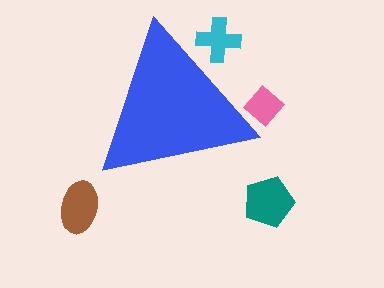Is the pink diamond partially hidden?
Yes, the pink diamond is partially hidden behind the blue triangle.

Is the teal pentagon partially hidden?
No, the teal pentagon is fully visible.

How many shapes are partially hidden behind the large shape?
2 shapes are partially hidden.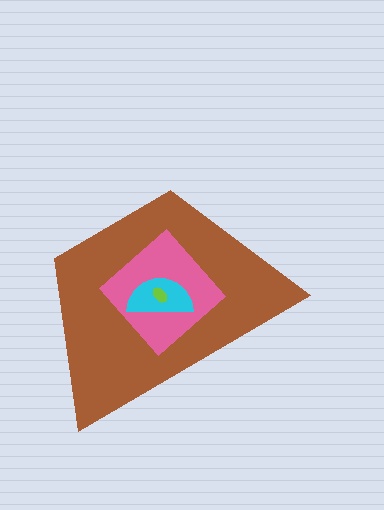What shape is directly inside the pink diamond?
The cyan semicircle.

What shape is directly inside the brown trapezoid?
The pink diamond.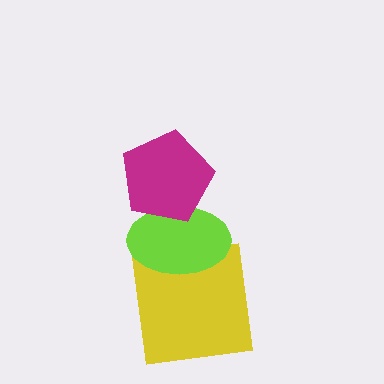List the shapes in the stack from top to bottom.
From top to bottom: the magenta pentagon, the lime ellipse, the yellow square.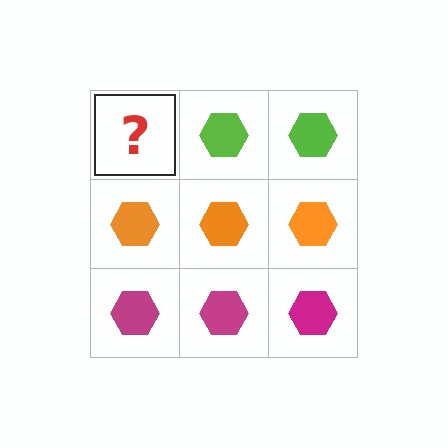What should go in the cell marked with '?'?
The missing cell should contain a lime hexagon.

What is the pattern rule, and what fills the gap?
The rule is that each row has a consistent color. The gap should be filled with a lime hexagon.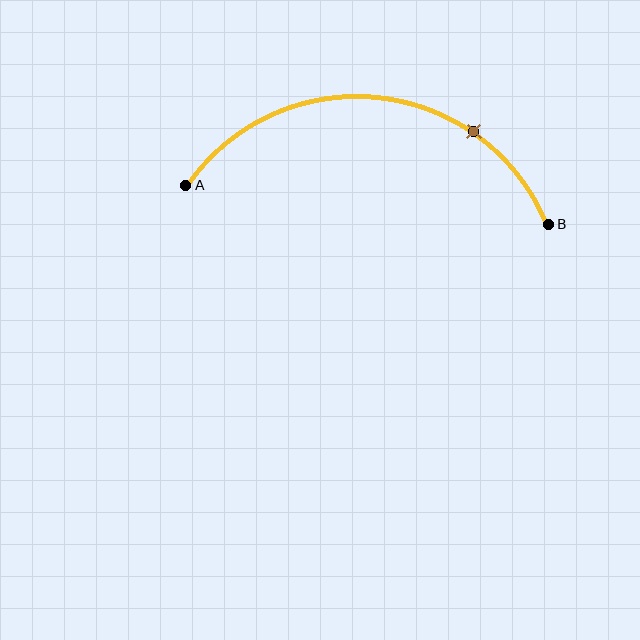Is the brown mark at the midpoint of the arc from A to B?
No. The brown mark lies on the arc but is closer to endpoint B. The arc midpoint would be at the point on the curve equidistant along the arc from both A and B.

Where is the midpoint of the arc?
The arc midpoint is the point on the curve farthest from the straight line joining A and B. It sits above that line.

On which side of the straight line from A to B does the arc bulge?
The arc bulges above the straight line connecting A and B.